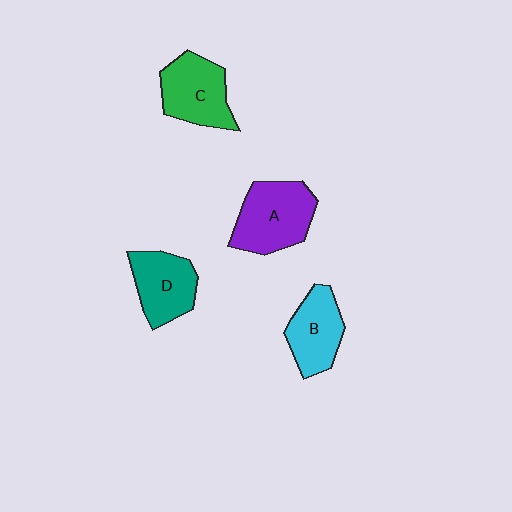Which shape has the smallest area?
Shape B (cyan).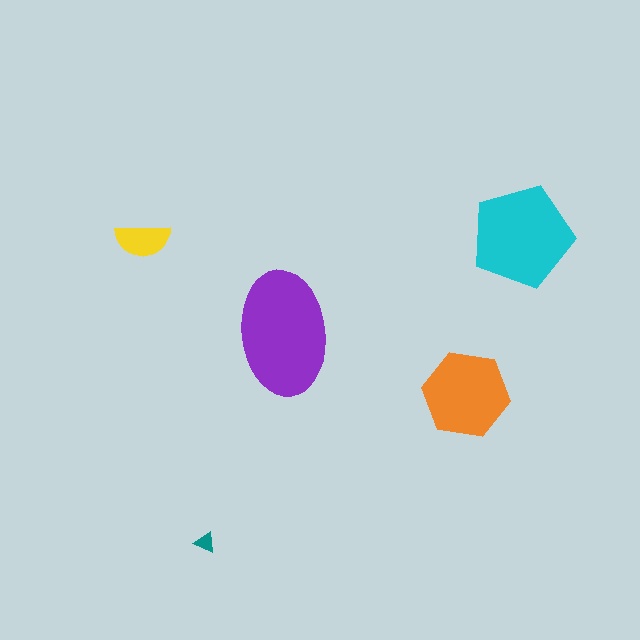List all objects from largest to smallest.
The purple ellipse, the cyan pentagon, the orange hexagon, the yellow semicircle, the teal triangle.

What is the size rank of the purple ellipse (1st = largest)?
1st.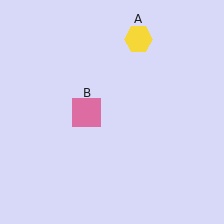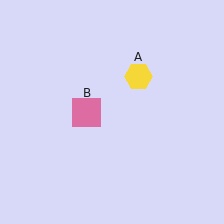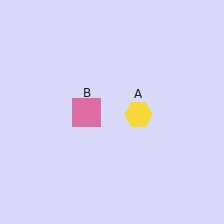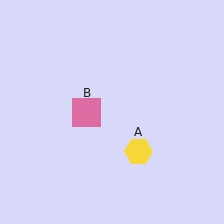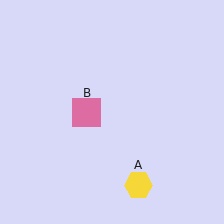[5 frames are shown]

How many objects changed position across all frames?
1 object changed position: yellow hexagon (object A).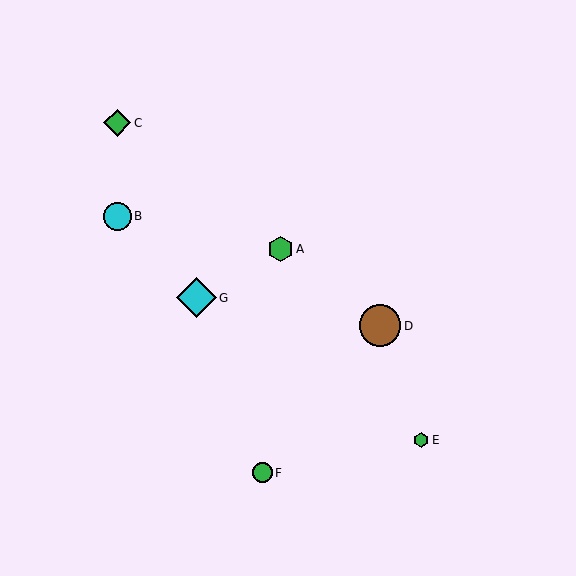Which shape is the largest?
The brown circle (labeled D) is the largest.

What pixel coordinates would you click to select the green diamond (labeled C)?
Click at (117, 123) to select the green diamond C.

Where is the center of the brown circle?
The center of the brown circle is at (380, 326).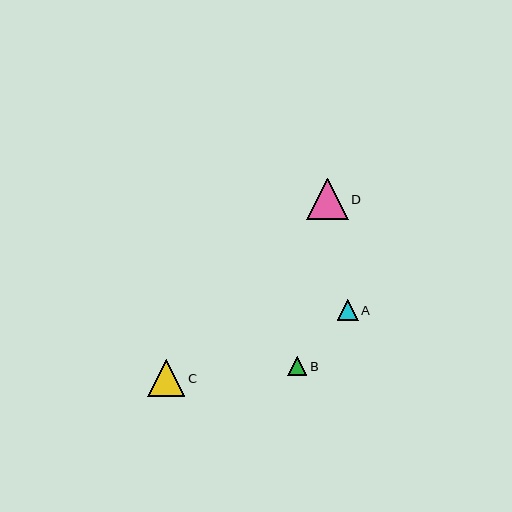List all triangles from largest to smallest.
From largest to smallest: D, C, A, B.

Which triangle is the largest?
Triangle D is the largest with a size of approximately 41 pixels.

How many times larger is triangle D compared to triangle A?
Triangle D is approximately 2.0 times the size of triangle A.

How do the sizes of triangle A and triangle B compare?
Triangle A and triangle B are approximately the same size.